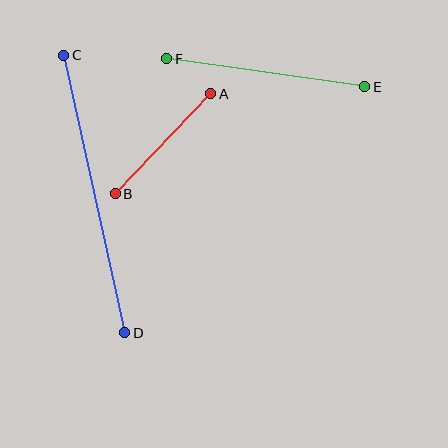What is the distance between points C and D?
The distance is approximately 284 pixels.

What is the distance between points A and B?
The distance is approximately 138 pixels.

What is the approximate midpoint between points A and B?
The midpoint is at approximately (163, 144) pixels.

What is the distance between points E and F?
The distance is approximately 200 pixels.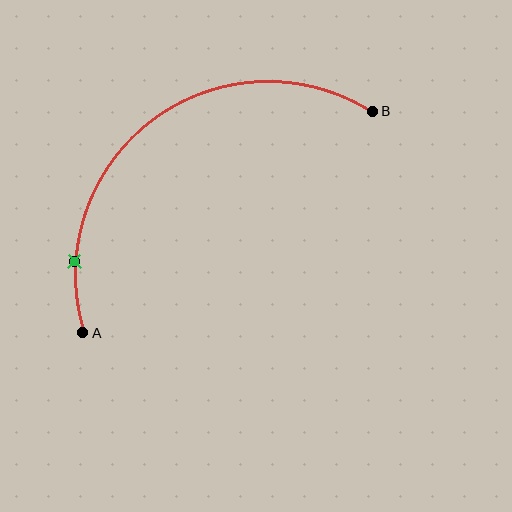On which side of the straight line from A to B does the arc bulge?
The arc bulges above and to the left of the straight line connecting A and B.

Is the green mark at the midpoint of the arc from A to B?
No. The green mark lies on the arc but is closer to endpoint A. The arc midpoint would be at the point on the curve equidistant along the arc from both A and B.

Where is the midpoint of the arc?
The arc midpoint is the point on the curve farthest from the straight line joining A and B. It sits above and to the left of that line.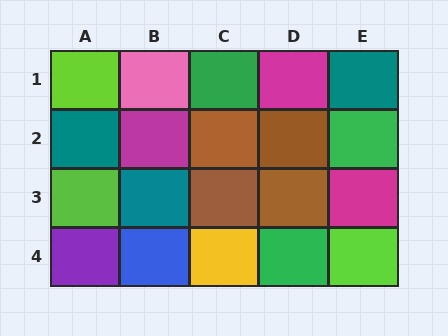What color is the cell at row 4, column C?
Yellow.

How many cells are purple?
1 cell is purple.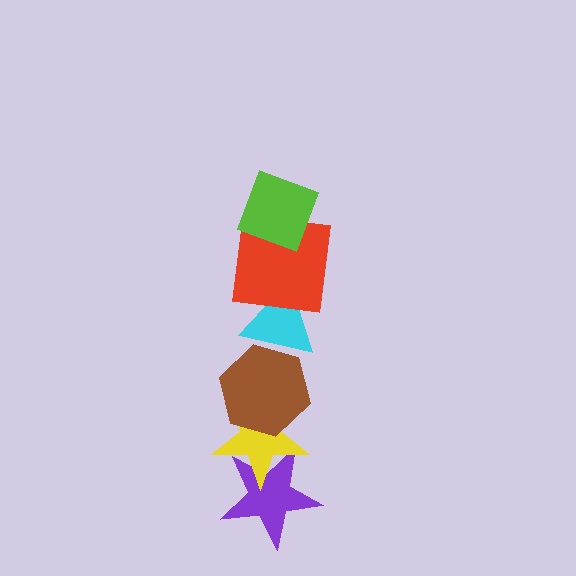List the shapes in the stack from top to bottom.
From top to bottom: the lime diamond, the red square, the cyan triangle, the brown hexagon, the yellow star, the purple star.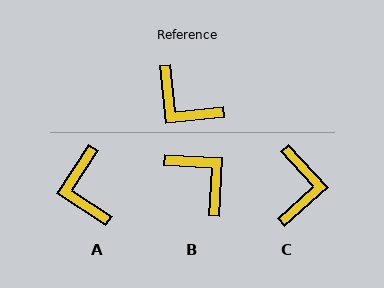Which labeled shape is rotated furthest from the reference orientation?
B, about 171 degrees away.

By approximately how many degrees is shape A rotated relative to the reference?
Approximately 39 degrees clockwise.